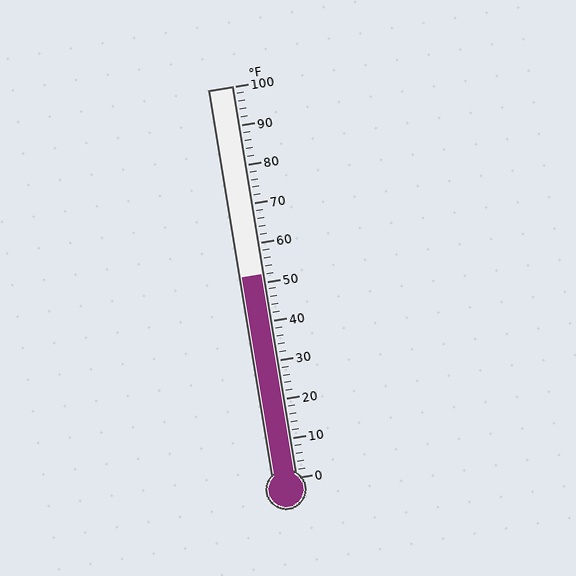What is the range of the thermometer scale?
The thermometer scale ranges from 0°F to 100°F.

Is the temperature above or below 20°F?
The temperature is above 20°F.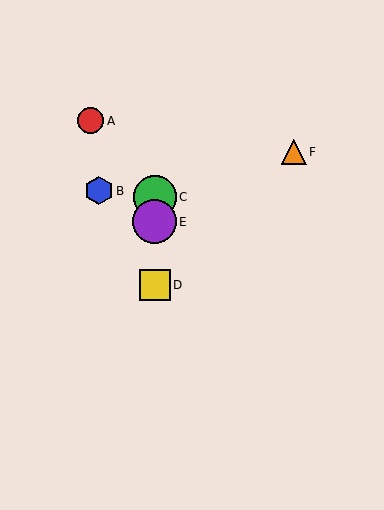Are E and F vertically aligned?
No, E is at x≈155 and F is at x≈294.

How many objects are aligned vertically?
3 objects (C, D, E) are aligned vertically.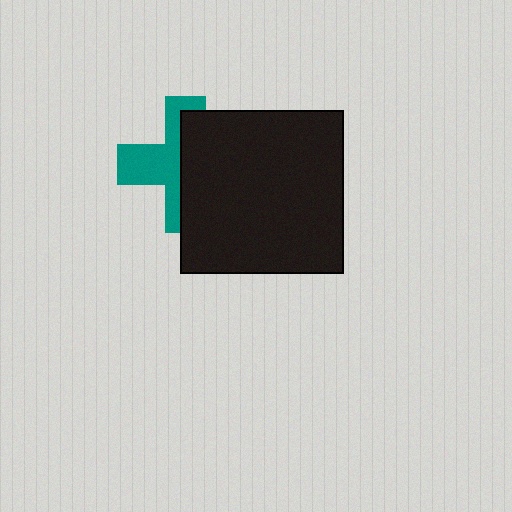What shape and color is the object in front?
The object in front is a black square.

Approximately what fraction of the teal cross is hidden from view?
Roughly 55% of the teal cross is hidden behind the black square.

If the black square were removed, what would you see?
You would see the complete teal cross.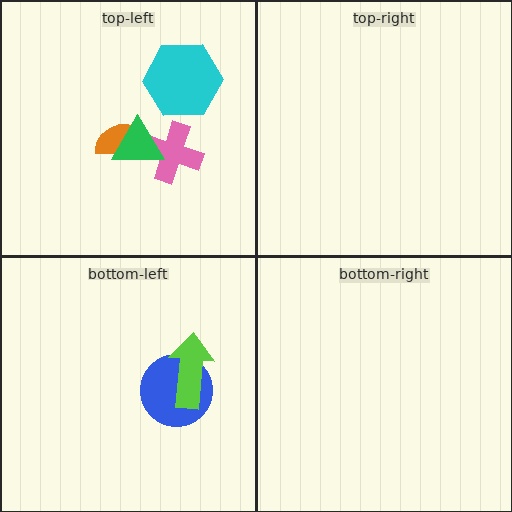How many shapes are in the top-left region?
4.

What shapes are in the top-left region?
The orange semicircle, the cyan hexagon, the pink cross, the green triangle.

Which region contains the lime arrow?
The bottom-left region.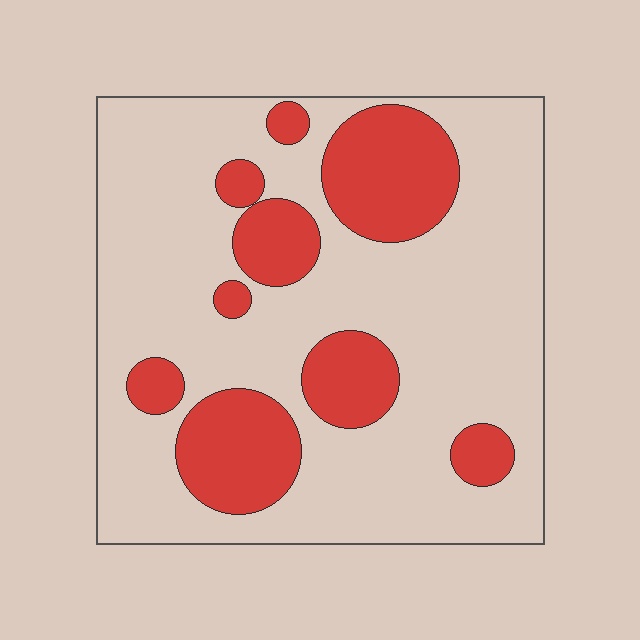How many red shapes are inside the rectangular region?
9.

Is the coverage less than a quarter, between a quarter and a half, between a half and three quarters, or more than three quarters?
Between a quarter and a half.